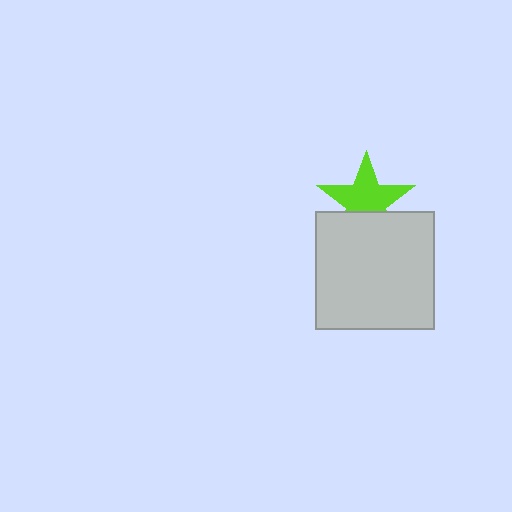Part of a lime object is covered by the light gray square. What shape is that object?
It is a star.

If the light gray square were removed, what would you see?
You would see the complete lime star.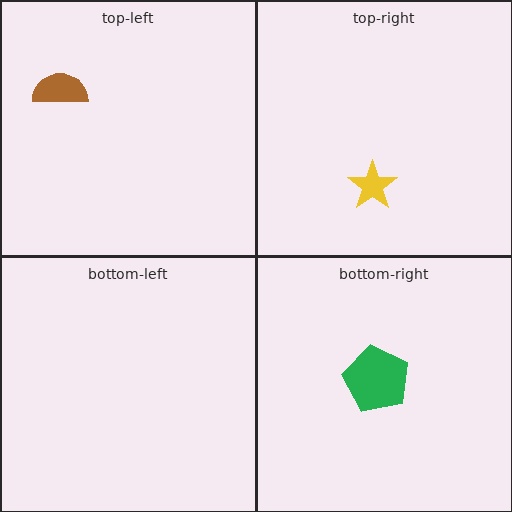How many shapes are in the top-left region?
1.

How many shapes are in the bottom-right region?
1.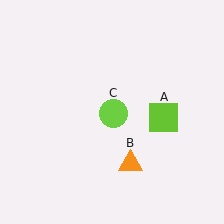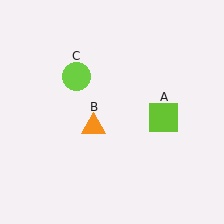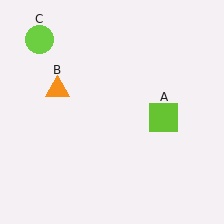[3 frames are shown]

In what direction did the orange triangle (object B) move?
The orange triangle (object B) moved up and to the left.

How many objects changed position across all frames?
2 objects changed position: orange triangle (object B), lime circle (object C).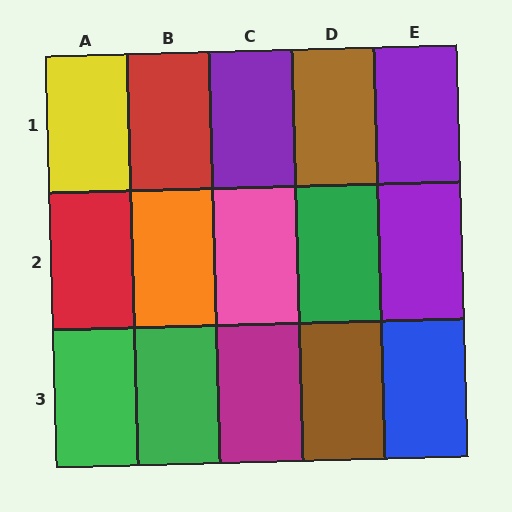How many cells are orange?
1 cell is orange.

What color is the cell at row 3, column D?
Brown.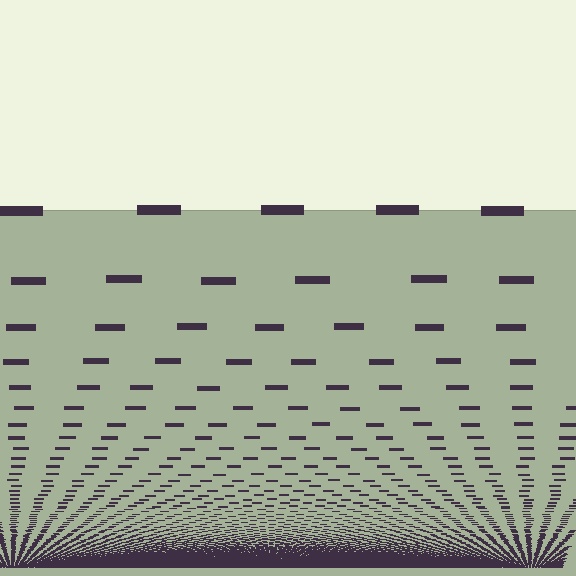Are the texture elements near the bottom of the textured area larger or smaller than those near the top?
Smaller. The gradient is inverted — elements near the bottom are smaller and denser.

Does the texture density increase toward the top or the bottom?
Density increases toward the bottom.